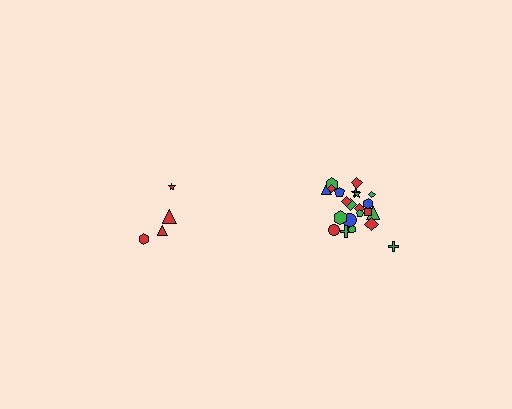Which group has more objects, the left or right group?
The right group.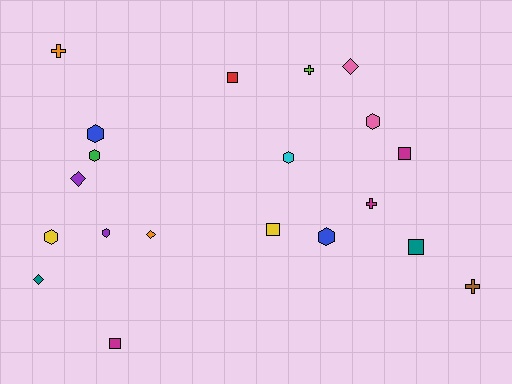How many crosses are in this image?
There are 4 crosses.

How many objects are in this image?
There are 20 objects.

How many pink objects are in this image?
There are 2 pink objects.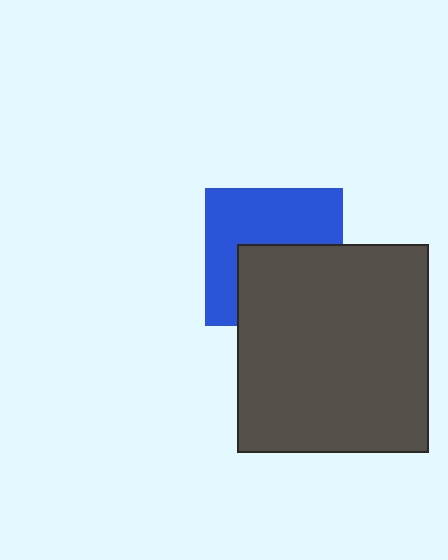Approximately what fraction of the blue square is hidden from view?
Roughly 46% of the blue square is hidden behind the dark gray rectangle.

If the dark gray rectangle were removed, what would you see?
You would see the complete blue square.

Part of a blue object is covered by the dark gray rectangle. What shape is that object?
It is a square.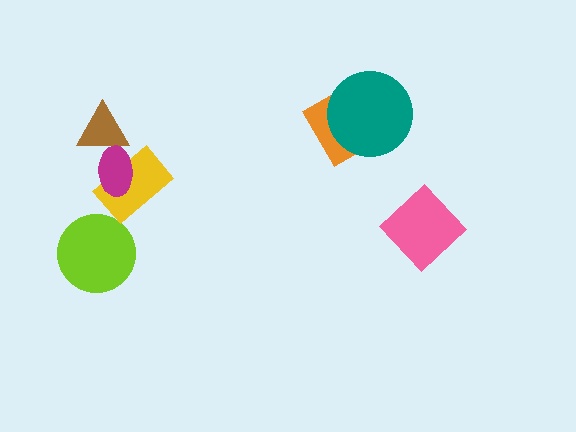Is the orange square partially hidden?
Yes, it is partially covered by another shape.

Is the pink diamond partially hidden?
No, no other shape covers it.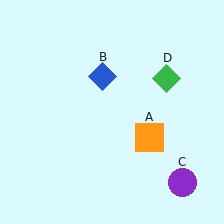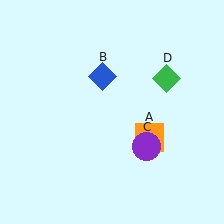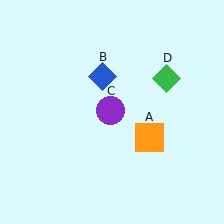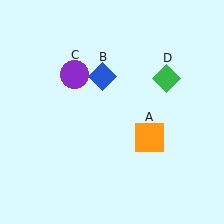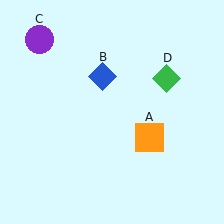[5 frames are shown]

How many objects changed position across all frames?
1 object changed position: purple circle (object C).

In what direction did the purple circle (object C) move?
The purple circle (object C) moved up and to the left.